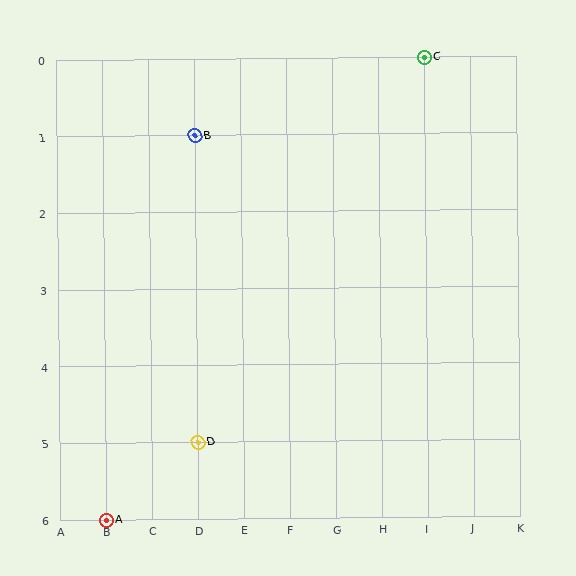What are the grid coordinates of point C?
Point C is at grid coordinates (I, 0).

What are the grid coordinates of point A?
Point A is at grid coordinates (B, 6).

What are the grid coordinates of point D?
Point D is at grid coordinates (D, 5).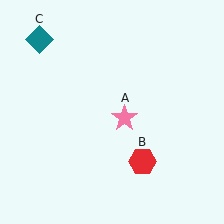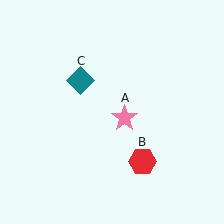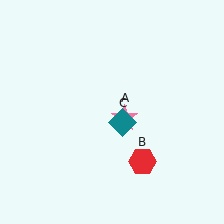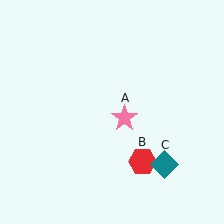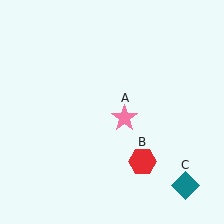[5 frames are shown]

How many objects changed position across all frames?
1 object changed position: teal diamond (object C).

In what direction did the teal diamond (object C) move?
The teal diamond (object C) moved down and to the right.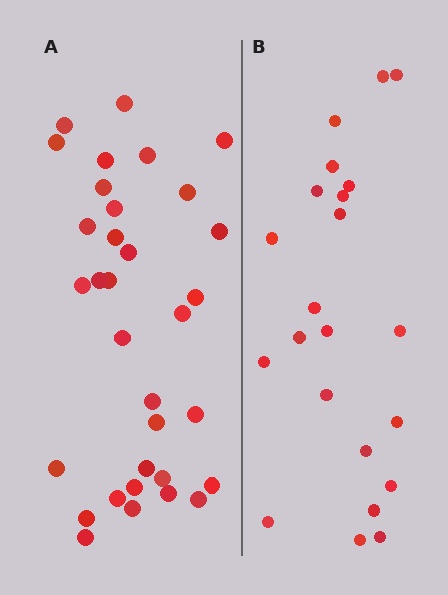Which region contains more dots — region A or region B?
Region A (the left region) has more dots.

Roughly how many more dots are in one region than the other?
Region A has roughly 12 or so more dots than region B.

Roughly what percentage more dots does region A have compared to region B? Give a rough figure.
About 50% more.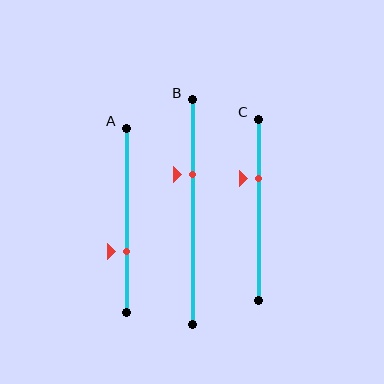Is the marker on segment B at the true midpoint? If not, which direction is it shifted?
No, the marker on segment B is shifted upward by about 17% of the segment length.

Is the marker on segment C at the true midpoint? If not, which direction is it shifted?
No, the marker on segment C is shifted upward by about 17% of the segment length.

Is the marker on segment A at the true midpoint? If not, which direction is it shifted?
No, the marker on segment A is shifted downward by about 17% of the segment length.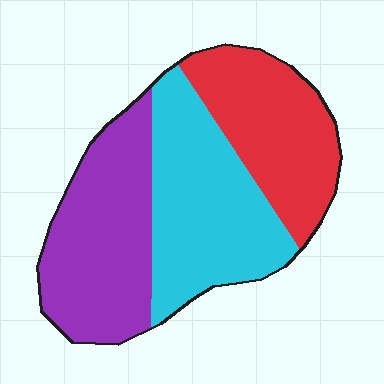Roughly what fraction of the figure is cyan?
Cyan takes up about three eighths (3/8) of the figure.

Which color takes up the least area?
Red, at roughly 30%.